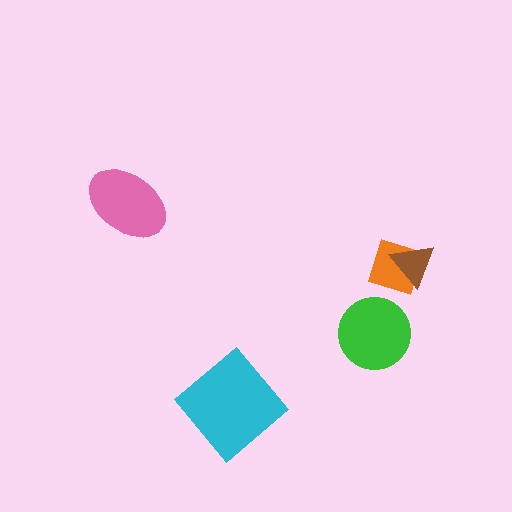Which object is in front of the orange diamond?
The brown triangle is in front of the orange diamond.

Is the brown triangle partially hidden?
No, no other shape covers it.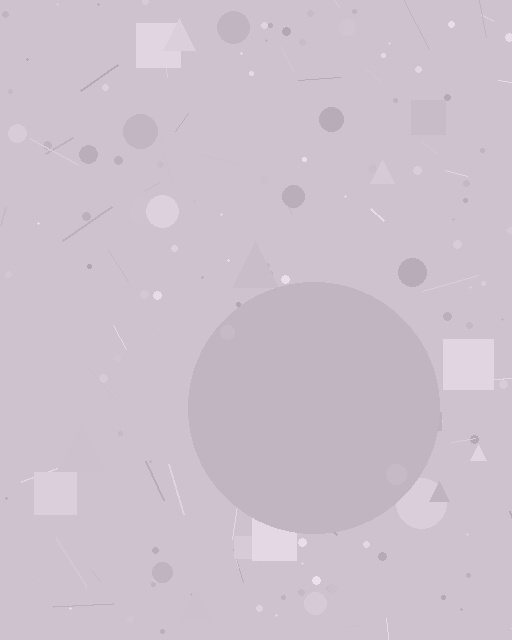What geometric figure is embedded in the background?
A circle is embedded in the background.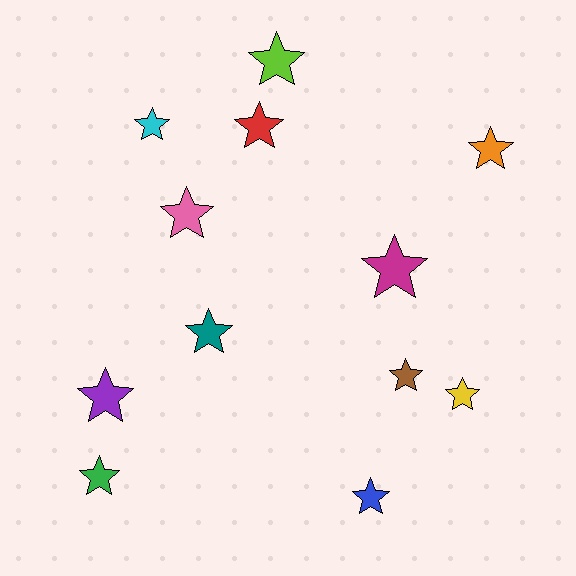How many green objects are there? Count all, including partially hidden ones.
There is 1 green object.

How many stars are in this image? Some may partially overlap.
There are 12 stars.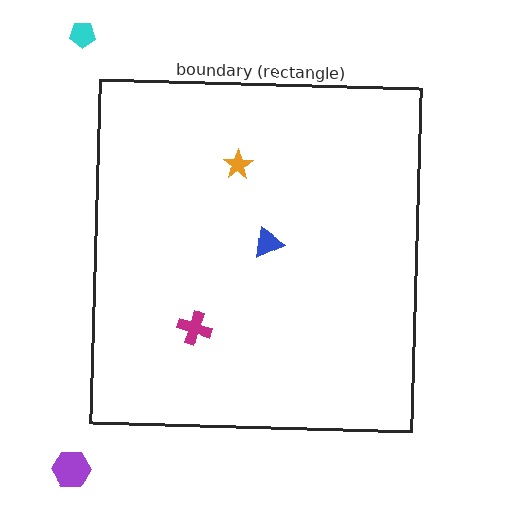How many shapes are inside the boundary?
3 inside, 2 outside.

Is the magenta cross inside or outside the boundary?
Inside.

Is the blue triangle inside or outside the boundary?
Inside.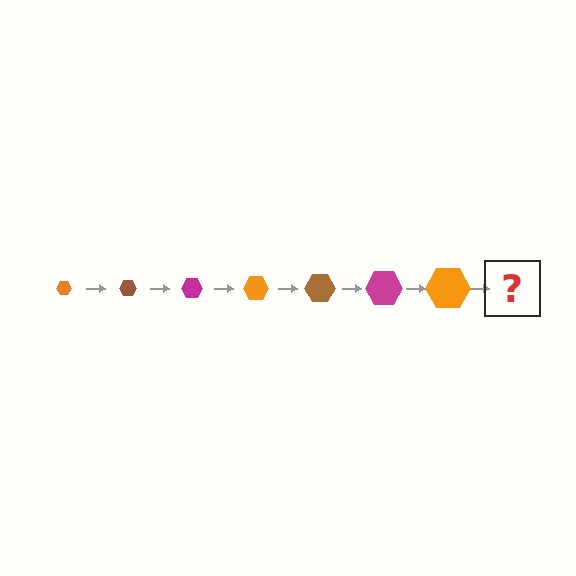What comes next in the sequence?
The next element should be a brown hexagon, larger than the previous one.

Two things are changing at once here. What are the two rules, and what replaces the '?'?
The two rules are that the hexagon grows larger each step and the color cycles through orange, brown, and magenta. The '?' should be a brown hexagon, larger than the previous one.